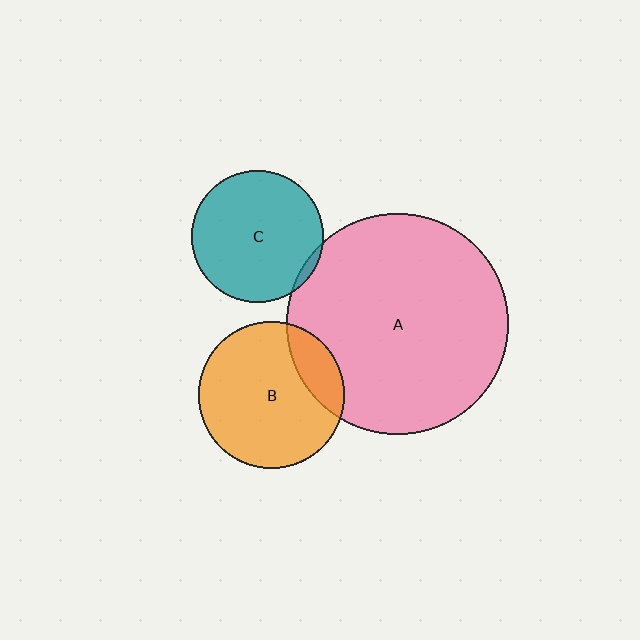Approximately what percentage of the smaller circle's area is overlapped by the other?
Approximately 5%.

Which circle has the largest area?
Circle A (pink).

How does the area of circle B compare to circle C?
Approximately 1.2 times.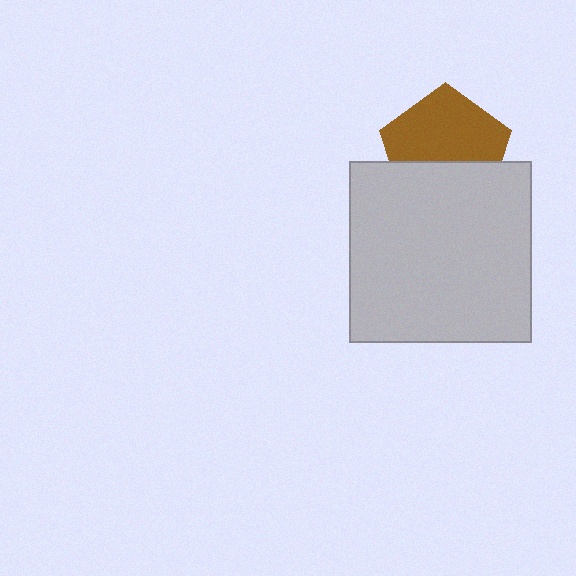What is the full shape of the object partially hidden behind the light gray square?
The partially hidden object is a brown pentagon.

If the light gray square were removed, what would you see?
You would see the complete brown pentagon.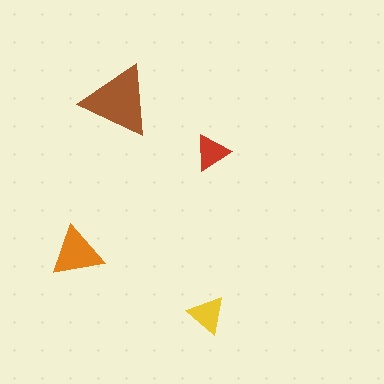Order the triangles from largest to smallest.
the brown one, the orange one, the yellow one, the red one.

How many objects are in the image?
There are 4 objects in the image.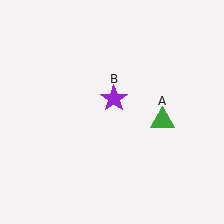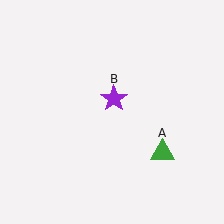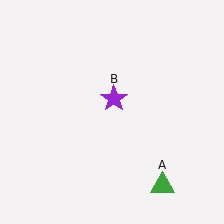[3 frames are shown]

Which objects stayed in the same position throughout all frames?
Purple star (object B) remained stationary.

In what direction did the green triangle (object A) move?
The green triangle (object A) moved down.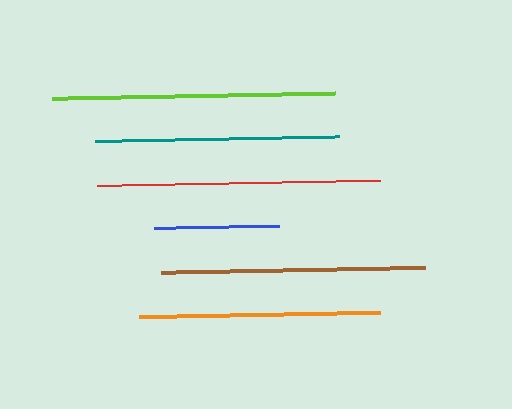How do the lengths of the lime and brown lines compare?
The lime and brown lines are approximately the same length.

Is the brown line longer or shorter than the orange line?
The brown line is longer than the orange line.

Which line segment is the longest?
The red line is the longest at approximately 283 pixels.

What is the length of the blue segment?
The blue segment is approximately 124 pixels long.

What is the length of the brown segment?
The brown segment is approximately 264 pixels long.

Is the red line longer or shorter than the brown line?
The red line is longer than the brown line.